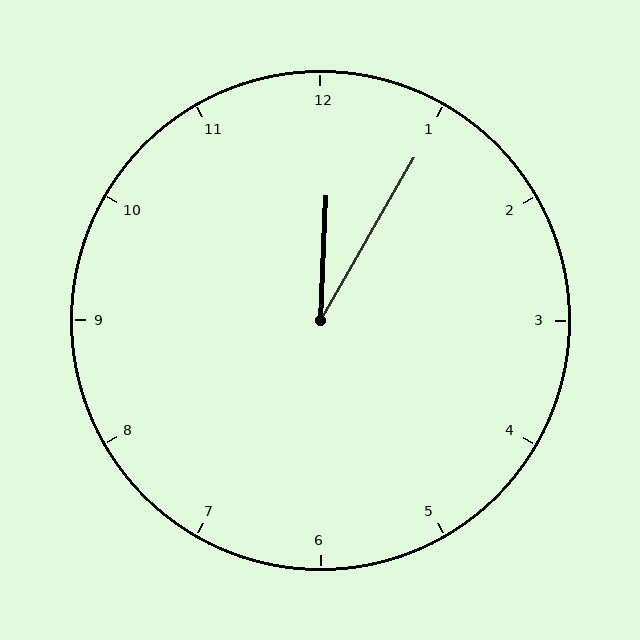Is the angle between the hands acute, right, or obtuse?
It is acute.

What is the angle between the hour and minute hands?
Approximately 28 degrees.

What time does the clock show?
12:05.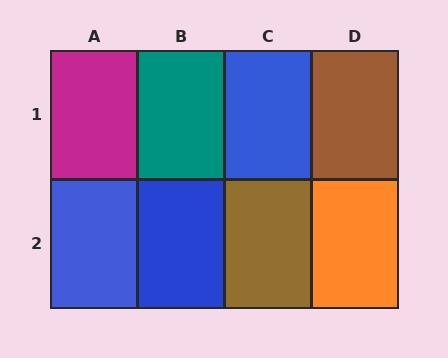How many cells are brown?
2 cells are brown.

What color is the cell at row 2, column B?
Blue.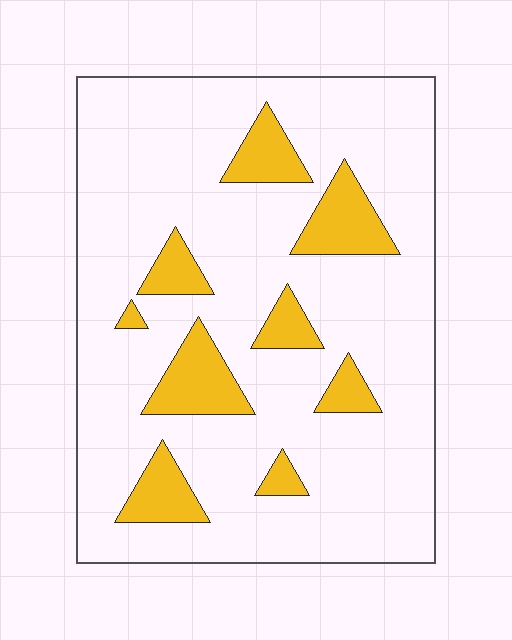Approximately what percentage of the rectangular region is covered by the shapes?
Approximately 15%.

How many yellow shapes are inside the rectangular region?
9.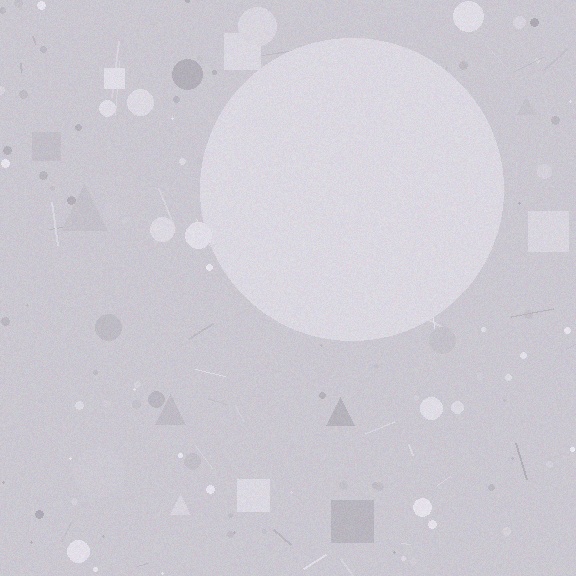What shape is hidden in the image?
A circle is hidden in the image.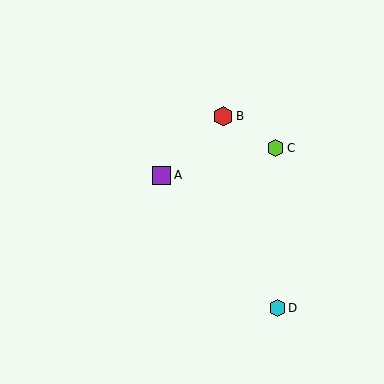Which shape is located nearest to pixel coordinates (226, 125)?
The red hexagon (labeled B) at (223, 116) is nearest to that location.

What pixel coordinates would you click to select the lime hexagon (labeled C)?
Click at (275, 148) to select the lime hexagon C.